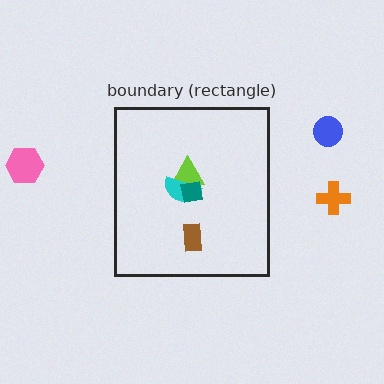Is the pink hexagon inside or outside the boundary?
Outside.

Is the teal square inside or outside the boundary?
Inside.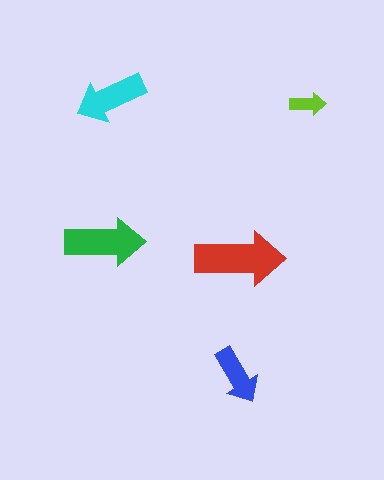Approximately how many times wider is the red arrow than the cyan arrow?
About 1.5 times wider.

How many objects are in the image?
There are 5 objects in the image.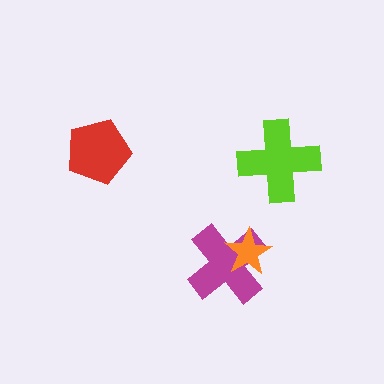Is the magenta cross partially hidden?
Yes, it is partially covered by another shape.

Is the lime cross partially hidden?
No, no other shape covers it.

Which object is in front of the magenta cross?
The orange star is in front of the magenta cross.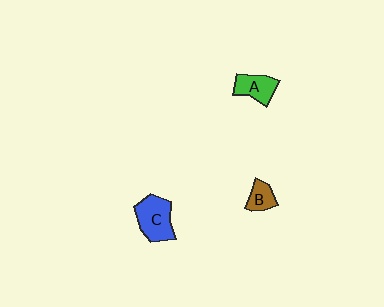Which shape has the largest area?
Shape C (blue).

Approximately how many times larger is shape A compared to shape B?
Approximately 1.4 times.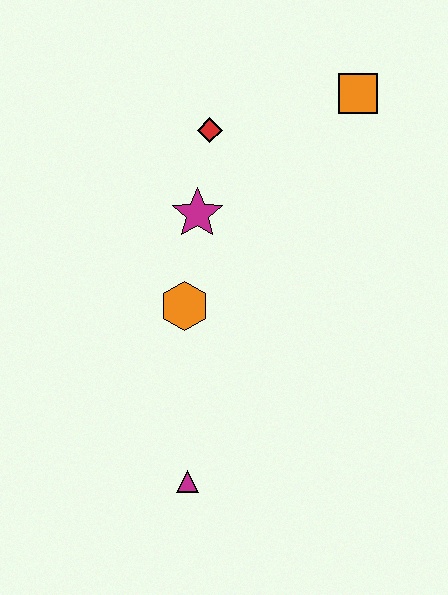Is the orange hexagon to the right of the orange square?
No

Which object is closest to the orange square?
The red diamond is closest to the orange square.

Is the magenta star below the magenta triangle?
No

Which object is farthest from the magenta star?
The magenta triangle is farthest from the magenta star.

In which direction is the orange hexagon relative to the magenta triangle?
The orange hexagon is above the magenta triangle.